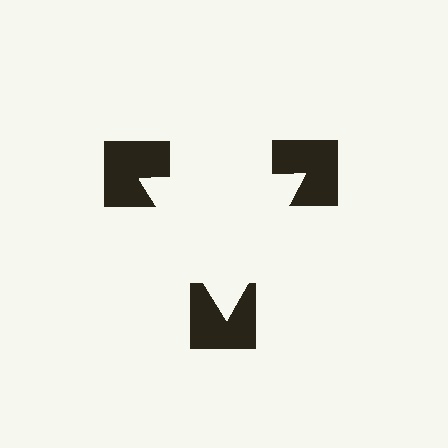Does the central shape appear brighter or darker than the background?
It typically appears slightly brighter than the background, even though no actual brightness change is drawn.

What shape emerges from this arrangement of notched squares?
An illusory triangle — its edges are inferred from the aligned wedge cuts in the notched squares, not physically drawn.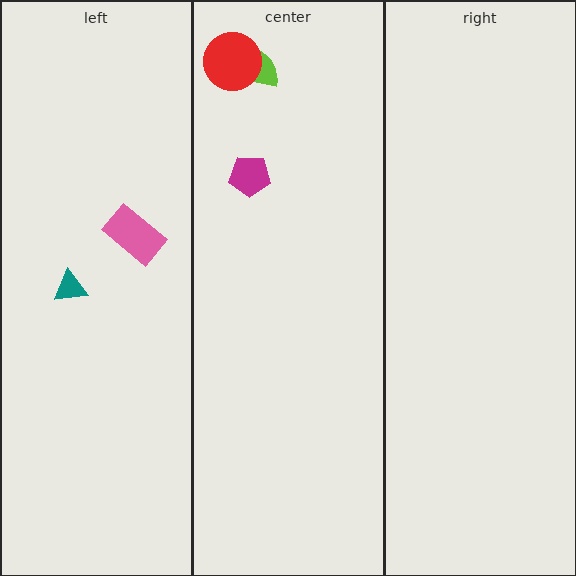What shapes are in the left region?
The teal triangle, the pink rectangle.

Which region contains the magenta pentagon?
The center region.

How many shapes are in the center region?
3.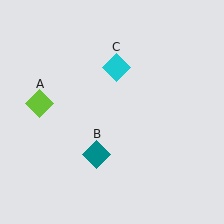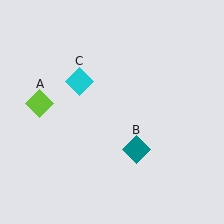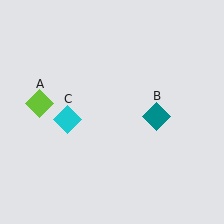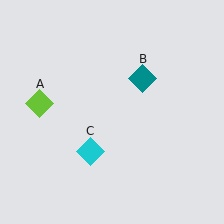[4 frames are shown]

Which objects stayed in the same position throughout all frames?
Lime diamond (object A) remained stationary.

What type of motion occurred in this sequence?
The teal diamond (object B), cyan diamond (object C) rotated counterclockwise around the center of the scene.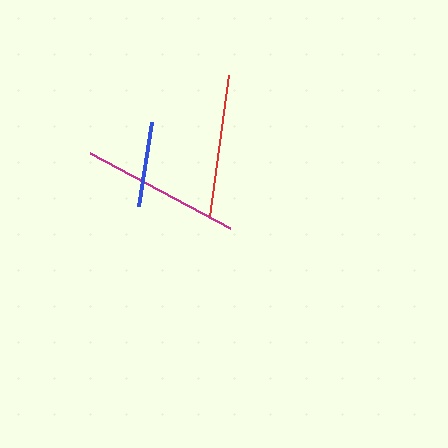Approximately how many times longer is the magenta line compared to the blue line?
The magenta line is approximately 1.9 times the length of the blue line.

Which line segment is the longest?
The magenta line is the longest at approximately 159 pixels.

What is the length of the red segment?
The red segment is approximately 142 pixels long.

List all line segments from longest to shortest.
From longest to shortest: magenta, red, blue.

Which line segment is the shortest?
The blue line is the shortest at approximately 84 pixels.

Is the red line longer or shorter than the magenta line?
The magenta line is longer than the red line.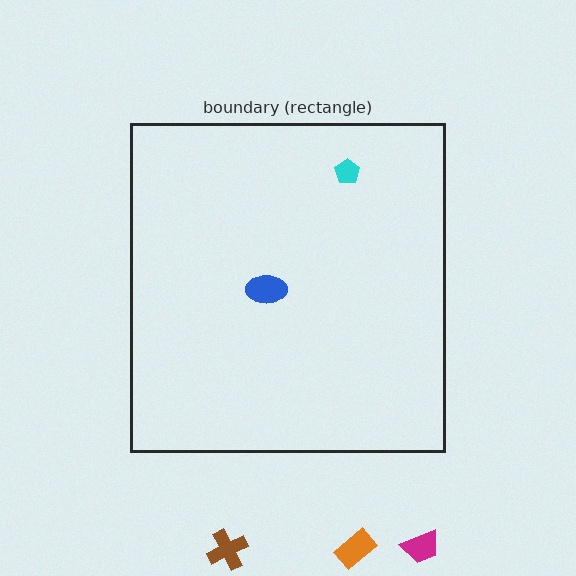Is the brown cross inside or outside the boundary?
Outside.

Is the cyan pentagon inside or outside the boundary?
Inside.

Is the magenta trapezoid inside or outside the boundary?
Outside.